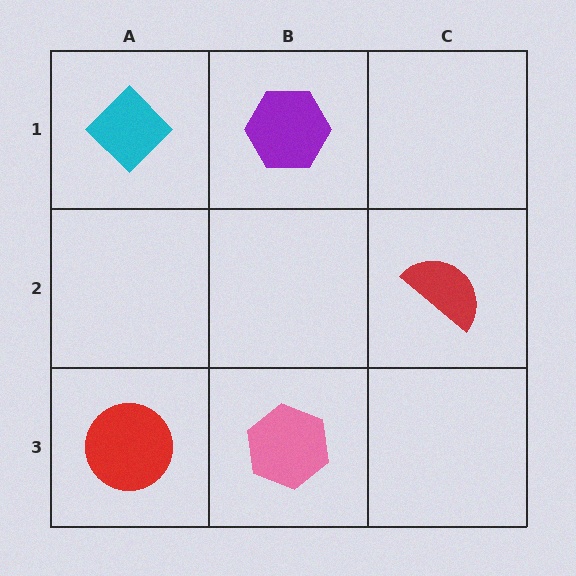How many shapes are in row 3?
2 shapes.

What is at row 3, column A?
A red circle.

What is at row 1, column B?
A purple hexagon.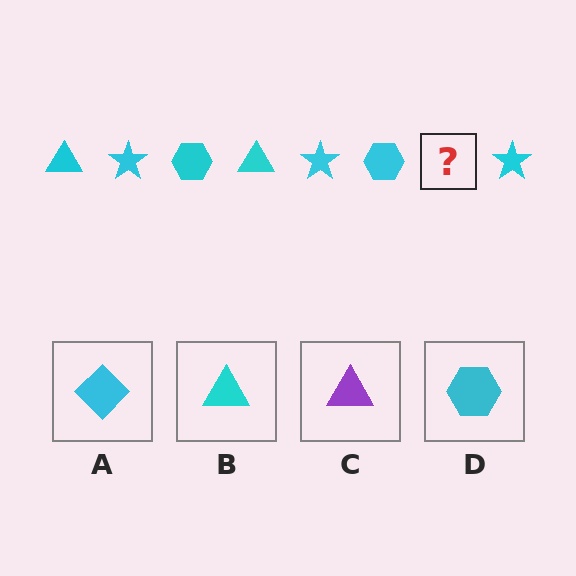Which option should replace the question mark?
Option B.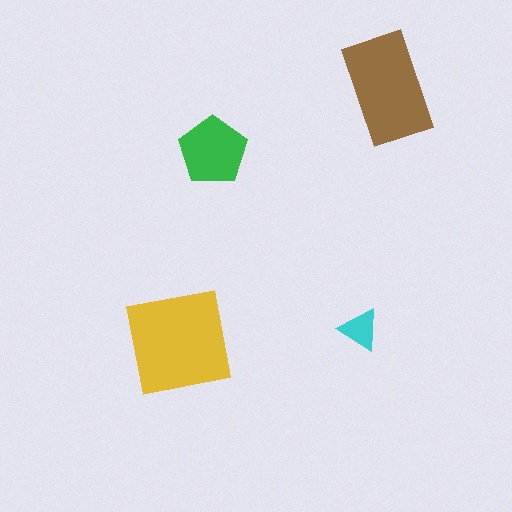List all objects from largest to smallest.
The yellow square, the brown rectangle, the green pentagon, the cyan triangle.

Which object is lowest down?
The yellow square is bottommost.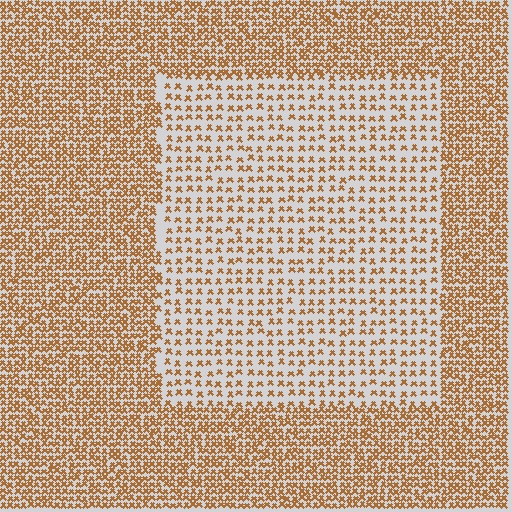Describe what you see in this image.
The image contains small brown elements arranged at two different densities. A rectangle-shaped region is visible where the elements are less densely packed than the surrounding area.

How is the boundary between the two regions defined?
The boundary is defined by a change in element density (approximately 2.3x ratio). All elements are the same color, size, and shape.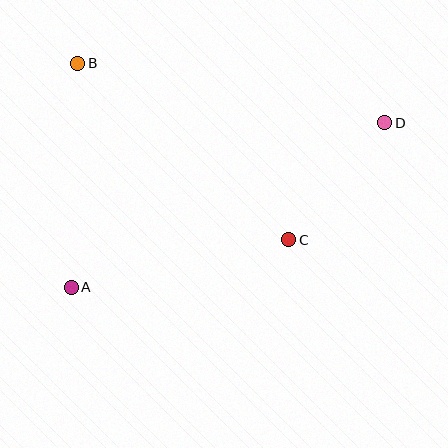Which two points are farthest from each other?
Points A and D are farthest from each other.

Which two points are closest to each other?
Points C and D are closest to each other.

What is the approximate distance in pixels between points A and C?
The distance between A and C is approximately 223 pixels.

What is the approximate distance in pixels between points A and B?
The distance between A and B is approximately 224 pixels.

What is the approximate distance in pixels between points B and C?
The distance between B and C is approximately 275 pixels.